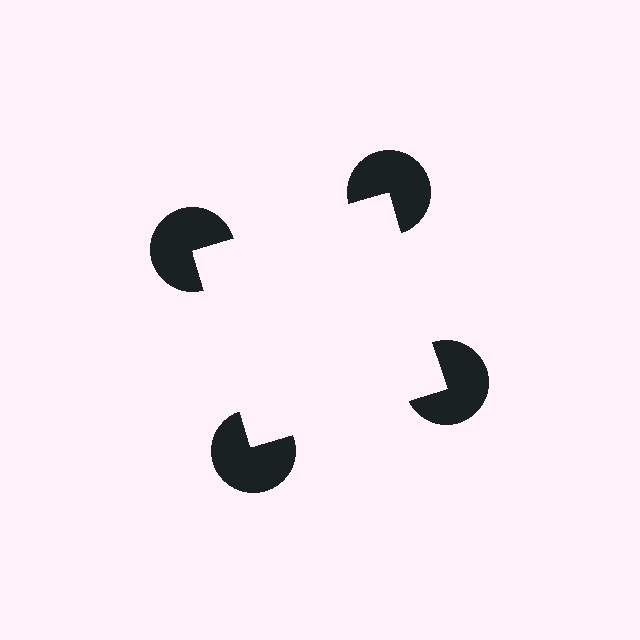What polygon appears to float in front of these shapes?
An illusory square — its edges are inferred from the aligned wedge cuts in the pac-man discs, not physically drawn.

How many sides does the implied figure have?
4 sides.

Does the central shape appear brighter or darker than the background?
It typically appears slightly brighter than the background, even though no actual brightness change is drawn.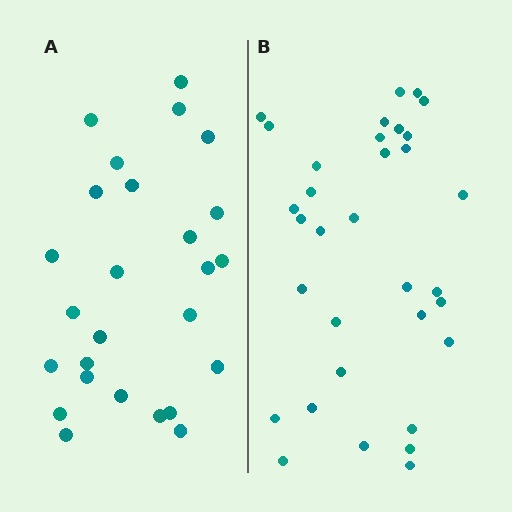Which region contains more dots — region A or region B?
Region B (the right region) has more dots.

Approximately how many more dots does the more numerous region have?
Region B has roughly 8 or so more dots than region A.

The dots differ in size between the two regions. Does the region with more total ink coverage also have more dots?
No. Region A has more total ink coverage because its dots are larger, but region B actually contains more individual dots. Total area can be misleading — the number of items is what matters here.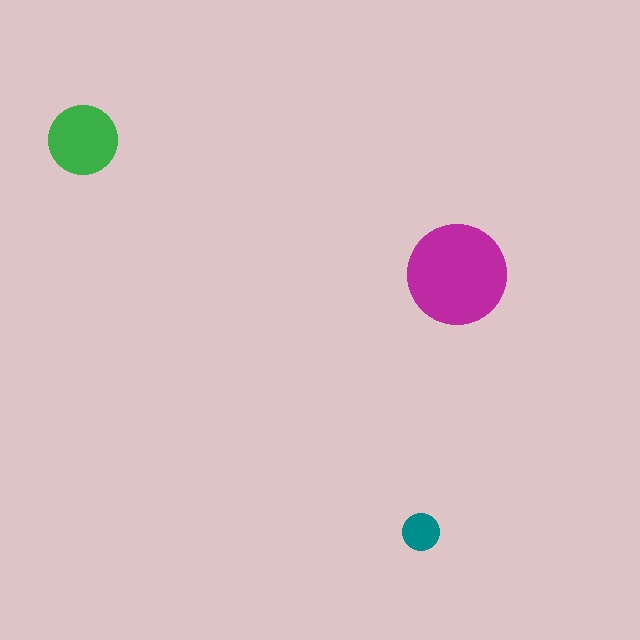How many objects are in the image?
There are 3 objects in the image.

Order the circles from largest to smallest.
the magenta one, the green one, the teal one.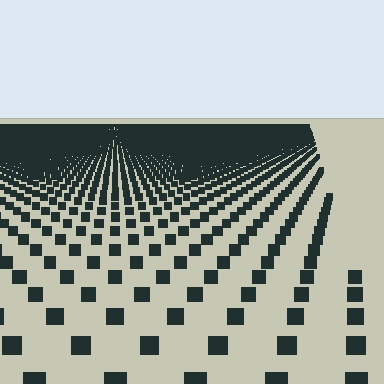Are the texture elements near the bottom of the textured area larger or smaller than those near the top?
Larger. Near the bottom, elements are closer to the viewer and appear at a bigger on-screen size.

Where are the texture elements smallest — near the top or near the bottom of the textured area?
Near the top.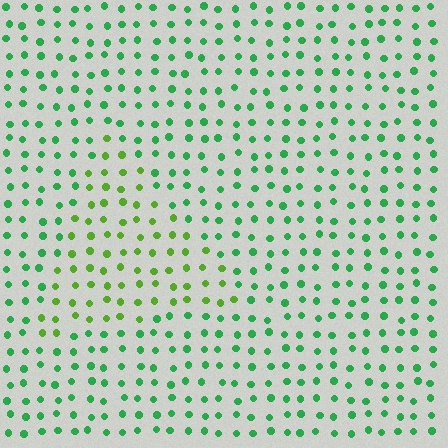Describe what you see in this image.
The image is filled with small green elements in a uniform arrangement. A triangle-shaped region is visible where the elements are tinted to a slightly different hue, forming a subtle color boundary.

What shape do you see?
I see a triangle.